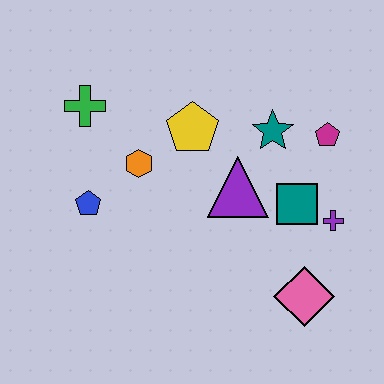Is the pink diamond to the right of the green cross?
Yes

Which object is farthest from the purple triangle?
The green cross is farthest from the purple triangle.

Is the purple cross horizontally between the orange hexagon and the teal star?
No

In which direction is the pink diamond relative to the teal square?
The pink diamond is below the teal square.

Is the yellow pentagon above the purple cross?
Yes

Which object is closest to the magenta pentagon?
The teal star is closest to the magenta pentagon.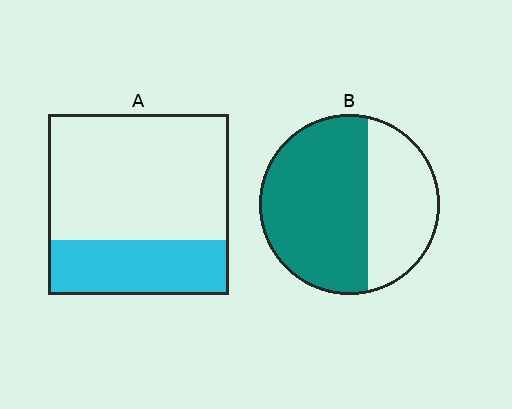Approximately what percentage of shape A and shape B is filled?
A is approximately 30% and B is approximately 65%.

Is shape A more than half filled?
No.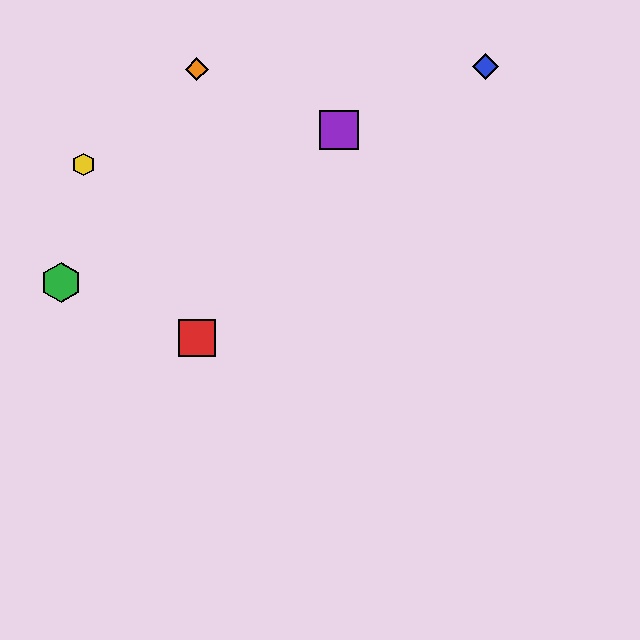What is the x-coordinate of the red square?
The red square is at x≈197.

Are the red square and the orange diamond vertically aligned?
Yes, both are at x≈197.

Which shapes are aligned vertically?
The red square, the orange diamond are aligned vertically.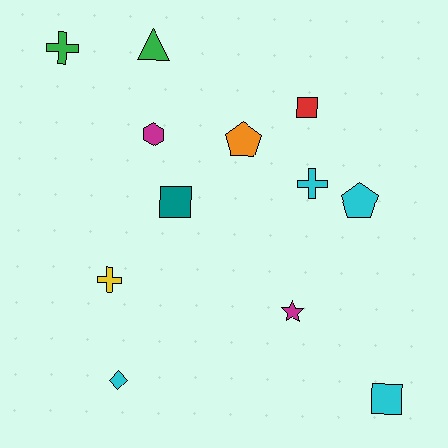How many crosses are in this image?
There are 3 crosses.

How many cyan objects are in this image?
There are 4 cyan objects.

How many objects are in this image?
There are 12 objects.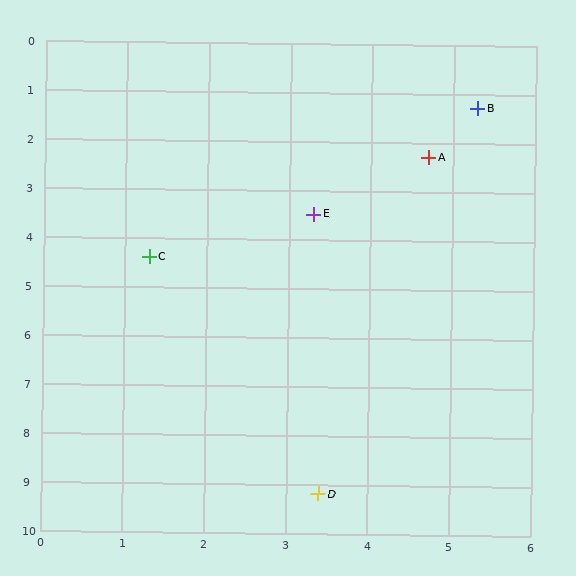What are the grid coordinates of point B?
Point B is at approximately (5.3, 1.3).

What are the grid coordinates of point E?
Point E is at approximately (3.3, 3.5).